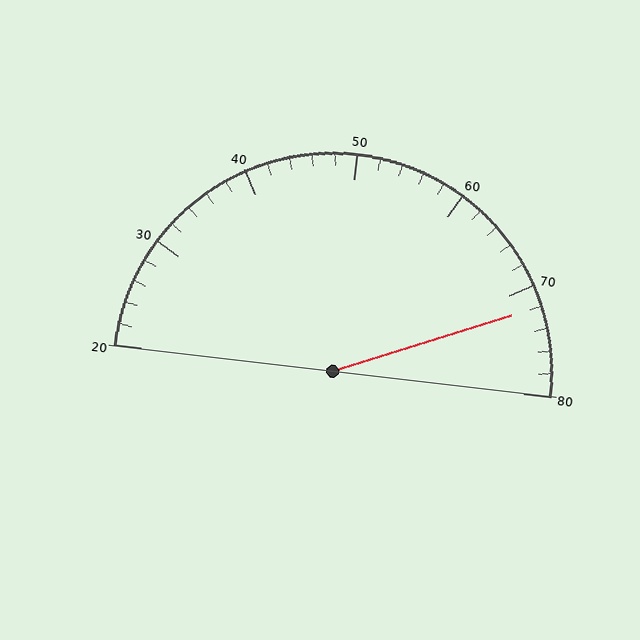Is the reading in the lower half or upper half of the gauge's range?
The reading is in the upper half of the range (20 to 80).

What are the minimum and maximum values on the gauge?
The gauge ranges from 20 to 80.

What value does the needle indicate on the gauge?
The needle indicates approximately 72.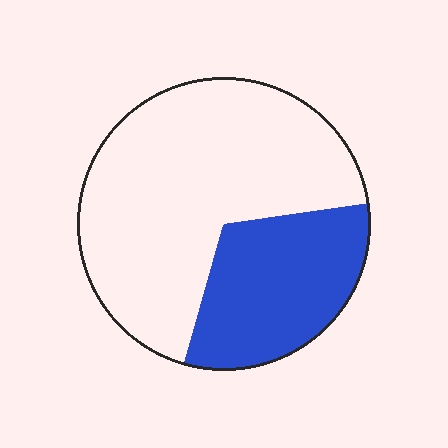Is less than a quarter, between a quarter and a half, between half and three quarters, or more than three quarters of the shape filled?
Between a quarter and a half.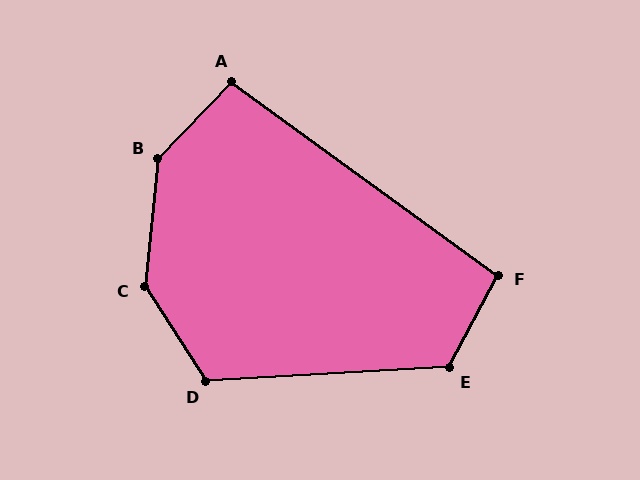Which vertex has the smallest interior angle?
A, at approximately 98 degrees.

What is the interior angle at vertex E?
Approximately 121 degrees (obtuse).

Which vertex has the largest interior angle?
B, at approximately 142 degrees.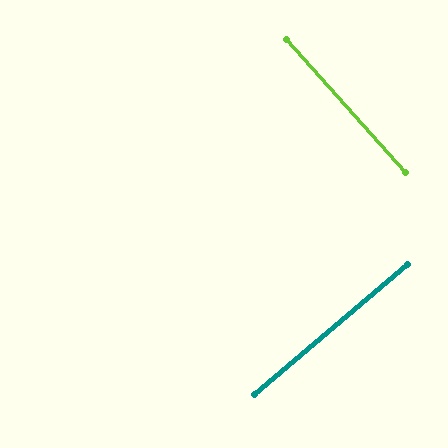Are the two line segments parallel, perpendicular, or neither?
Perpendicular — they meet at approximately 88°.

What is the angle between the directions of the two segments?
Approximately 88 degrees.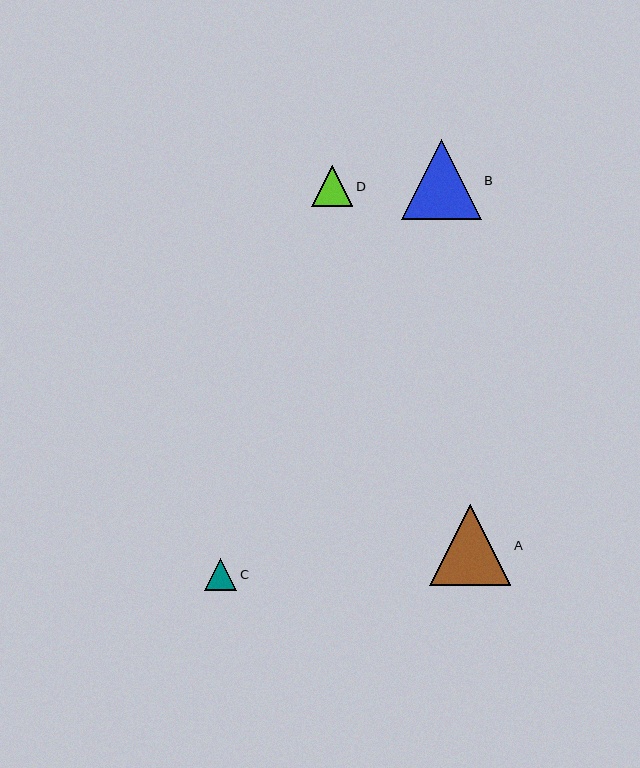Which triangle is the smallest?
Triangle C is the smallest with a size of approximately 32 pixels.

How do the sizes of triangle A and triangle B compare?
Triangle A and triangle B are approximately the same size.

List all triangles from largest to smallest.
From largest to smallest: A, B, D, C.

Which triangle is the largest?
Triangle A is the largest with a size of approximately 81 pixels.